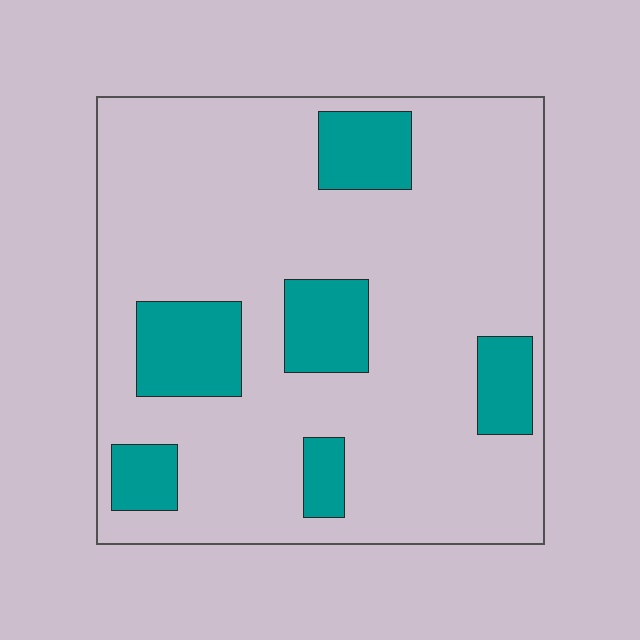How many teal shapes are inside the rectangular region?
6.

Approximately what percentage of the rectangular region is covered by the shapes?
Approximately 20%.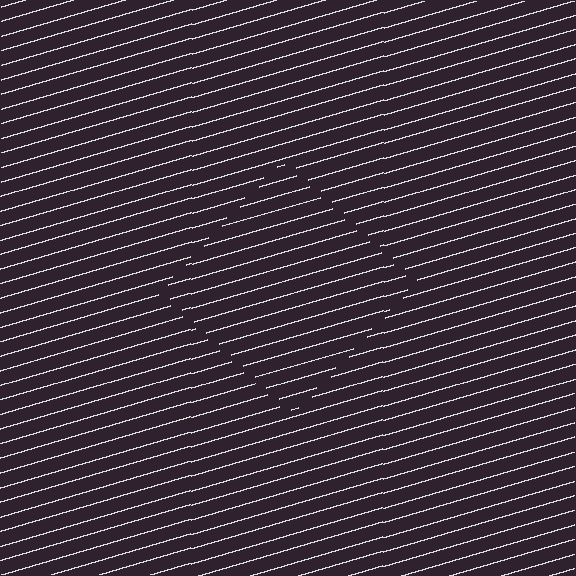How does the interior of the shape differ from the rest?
The interior of the shape contains the same grating, shifted by half a period — the contour is defined by the phase discontinuity where line-ends from the inner and outer gratings abut.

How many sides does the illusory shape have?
4 sides — the line-ends trace a square.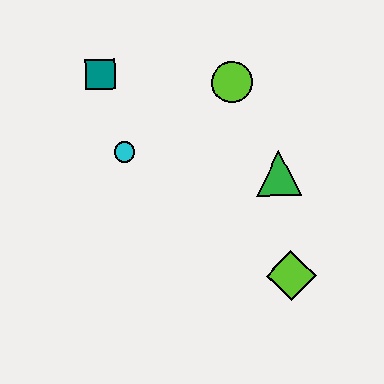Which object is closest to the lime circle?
The green triangle is closest to the lime circle.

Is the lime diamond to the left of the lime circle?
No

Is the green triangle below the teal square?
Yes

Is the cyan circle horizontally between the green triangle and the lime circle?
No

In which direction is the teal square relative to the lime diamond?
The teal square is above the lime diamond.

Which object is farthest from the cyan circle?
The lime diamond is farthest from the cyan circle.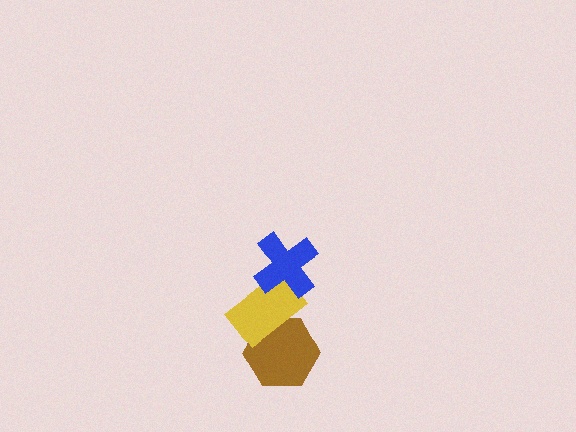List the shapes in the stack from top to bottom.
From top to bottom: the blue cross, the yellow rectangle, the brown hexagon.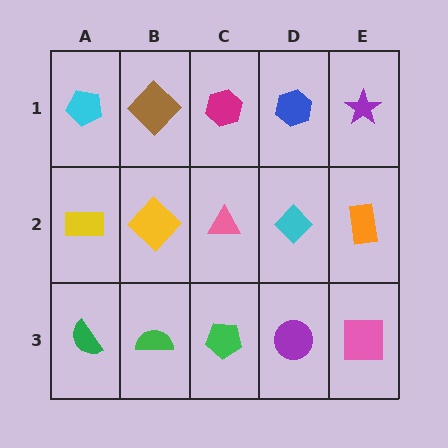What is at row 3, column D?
A purple circle.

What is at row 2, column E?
An orange rectangle.